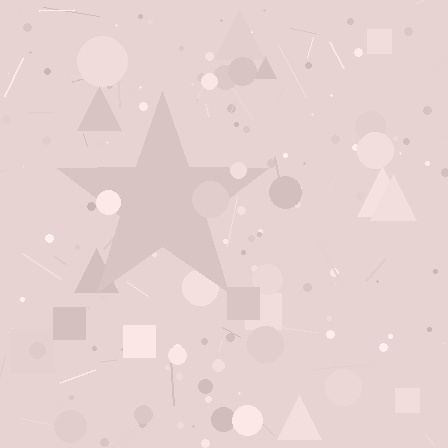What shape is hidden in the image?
A star is hidden in the image.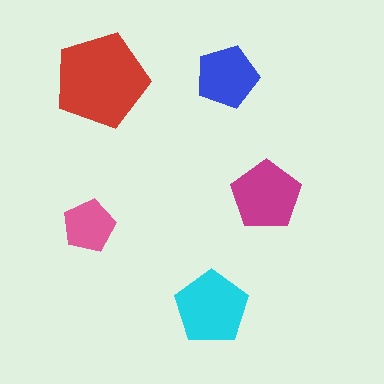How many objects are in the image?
There are 5 objects in the image.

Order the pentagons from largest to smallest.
the red one, the cyan one, the magenta one, the blue one, the pink one.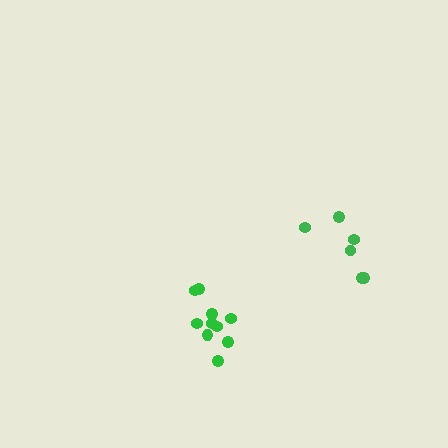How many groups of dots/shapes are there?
There are 2 groups.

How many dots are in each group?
Group 1: 10 dots, Group 2: 6 dots (16 total).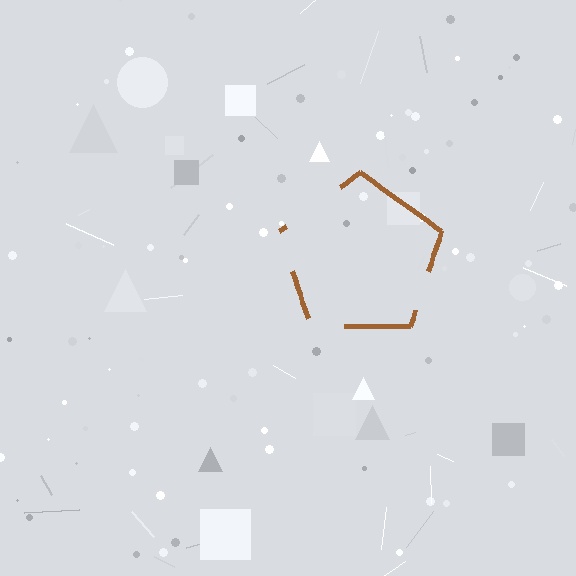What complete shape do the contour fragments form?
The contour fragments form a pentagon.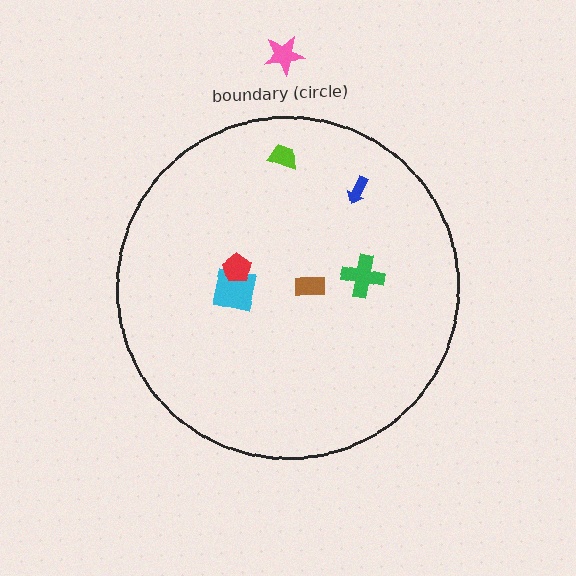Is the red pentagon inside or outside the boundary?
Inside.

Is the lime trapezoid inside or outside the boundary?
Inside.